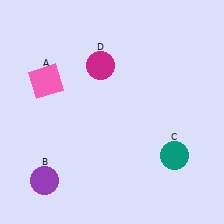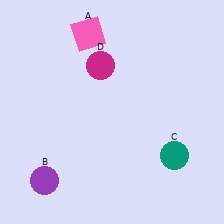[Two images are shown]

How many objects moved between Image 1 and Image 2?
1 object moved between the two images.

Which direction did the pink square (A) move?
The pink square (A) moved up.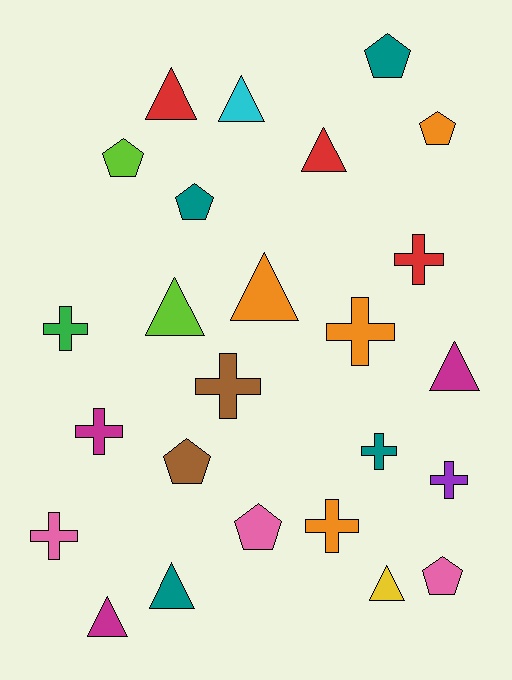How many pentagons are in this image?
There are 7 pentagons.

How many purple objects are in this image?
There is 1 purple object.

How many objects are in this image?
There are 25 objects.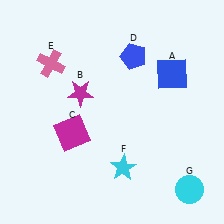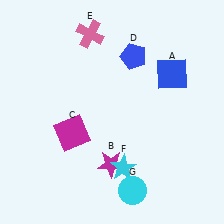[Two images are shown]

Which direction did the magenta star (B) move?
The magenta star (B) moved down.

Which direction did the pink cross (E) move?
The pink cross (E) moved right.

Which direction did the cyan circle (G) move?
The cyan circle (G) moved left.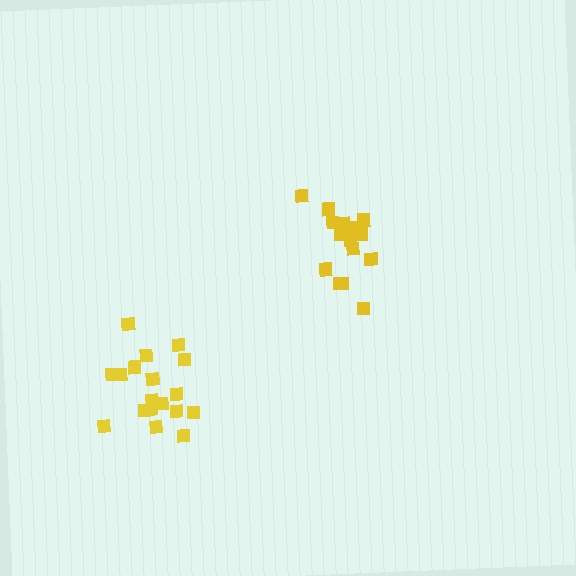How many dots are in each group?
Group 1: 16 dots, Group 2: 18 dots (34 total).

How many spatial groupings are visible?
There are 2 spatial groupings.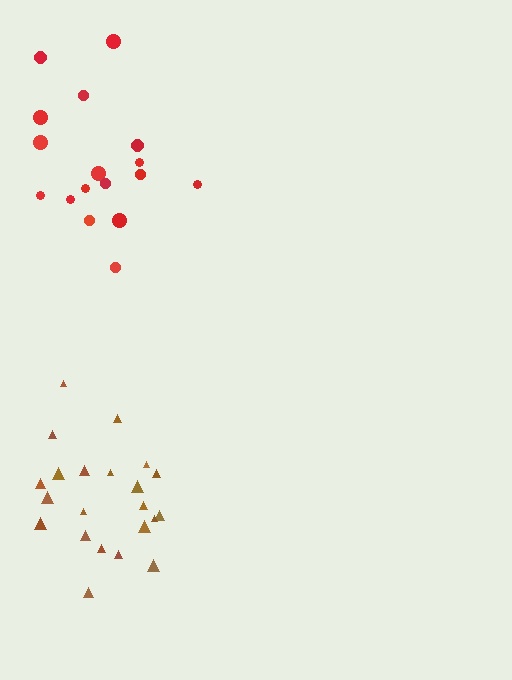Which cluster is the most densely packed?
Brown.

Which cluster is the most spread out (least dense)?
Red.